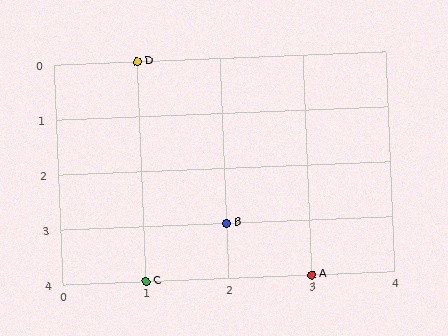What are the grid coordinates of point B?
Point B is at grid coordinates (2, 3).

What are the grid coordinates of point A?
Point A is at grid coordinates (3, 4).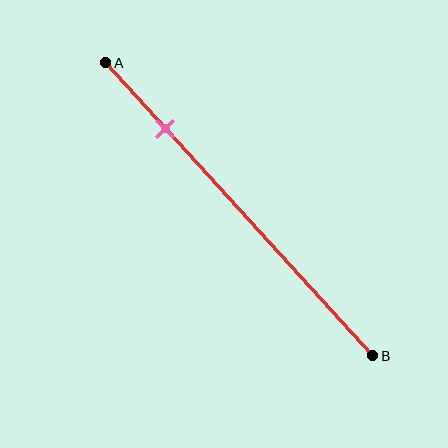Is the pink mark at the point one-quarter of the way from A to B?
Yes, the mark is approximately at the one-quarter point.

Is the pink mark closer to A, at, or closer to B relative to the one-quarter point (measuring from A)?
The pink mark is approximately at the one-quarter point of segment AB.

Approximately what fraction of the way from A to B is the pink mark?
The pink mark is approximately 25% of the way from A to B.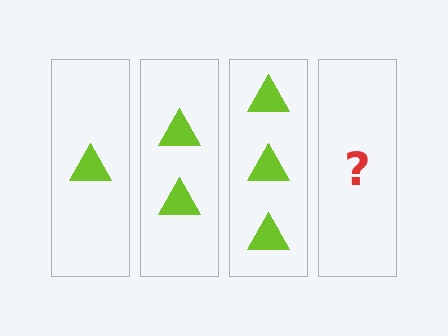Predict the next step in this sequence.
The next step is 4 triangles.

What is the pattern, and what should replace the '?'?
The pattern is that each step adds one more triangle. The '?' should be 4 triangles.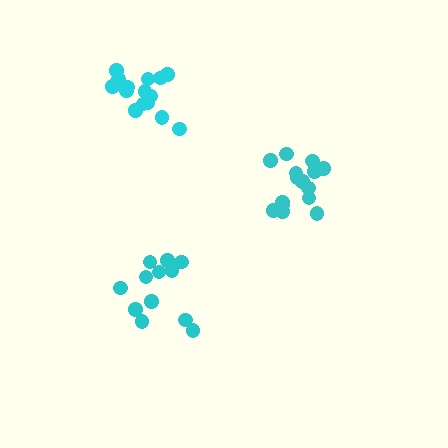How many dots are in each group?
Group 1: 12 dots, Group 2: 15 dots, Group 3: 15 dots (42 total).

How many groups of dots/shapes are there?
There are 3 groups.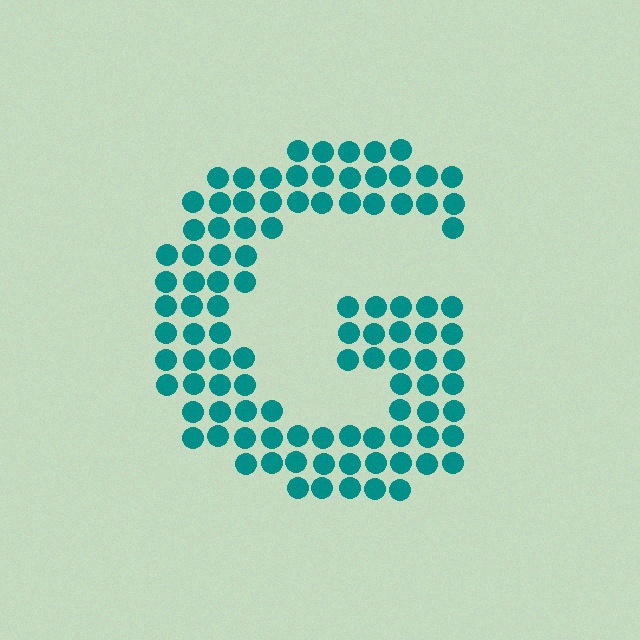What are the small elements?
The small elements are circles.